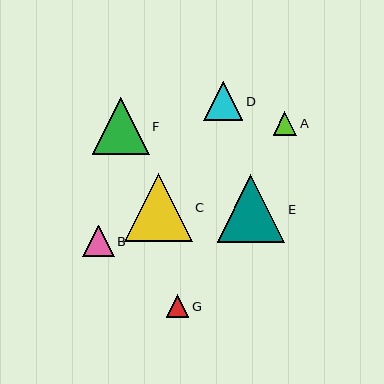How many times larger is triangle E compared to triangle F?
Triangle E is approximately 1.2 times the size of triangle F.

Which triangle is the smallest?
Triangle G is the smallest with a size of approximately 23 pixels.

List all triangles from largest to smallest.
From largest to smallest: C, E, F, D, B, A, G.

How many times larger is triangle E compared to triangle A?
Triangle E is approximately 2.9 times the size of triangle A.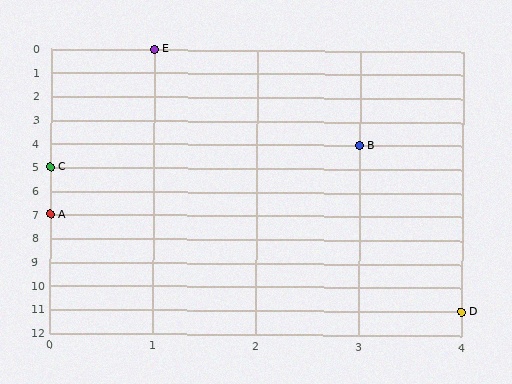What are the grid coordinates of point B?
Point B is at grid coordinates (3, 4).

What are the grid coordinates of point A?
Point A is at grid coordinates (0, 7).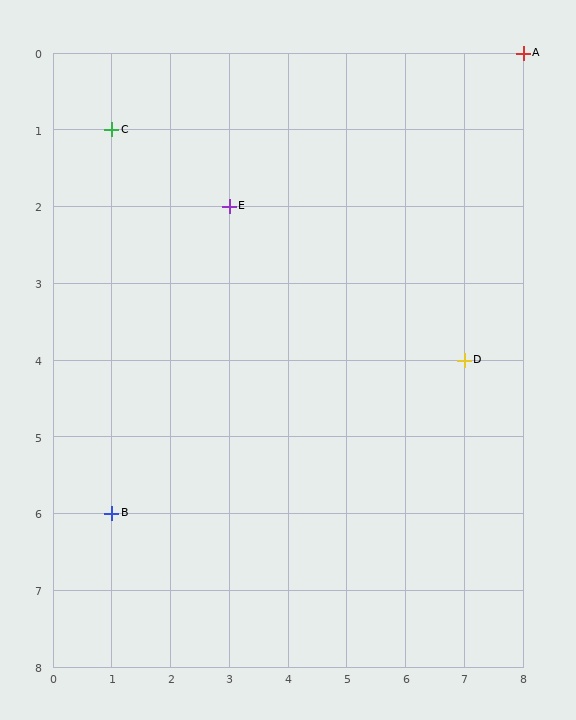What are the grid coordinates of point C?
Point C is at grid coordinates (1, 1).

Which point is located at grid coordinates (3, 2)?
Point E is at (3, 2).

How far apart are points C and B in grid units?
Points C and B are 5 rows apart.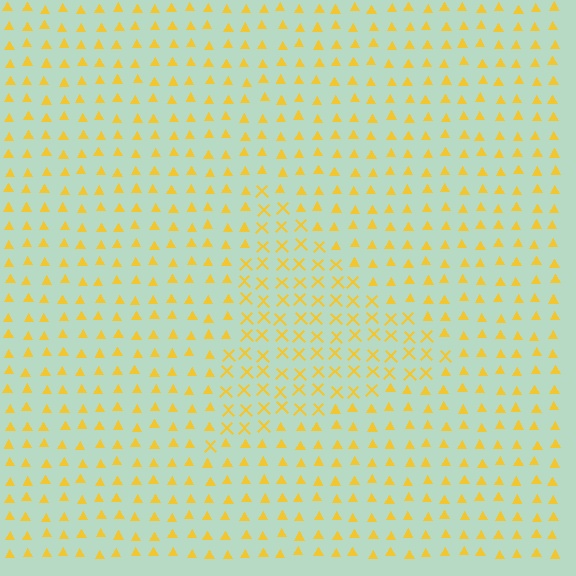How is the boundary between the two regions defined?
The boundary is defined by a change in element shape: X marks inside vs. triangles outside. All elements share the same color and spacing.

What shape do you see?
I see a triangle.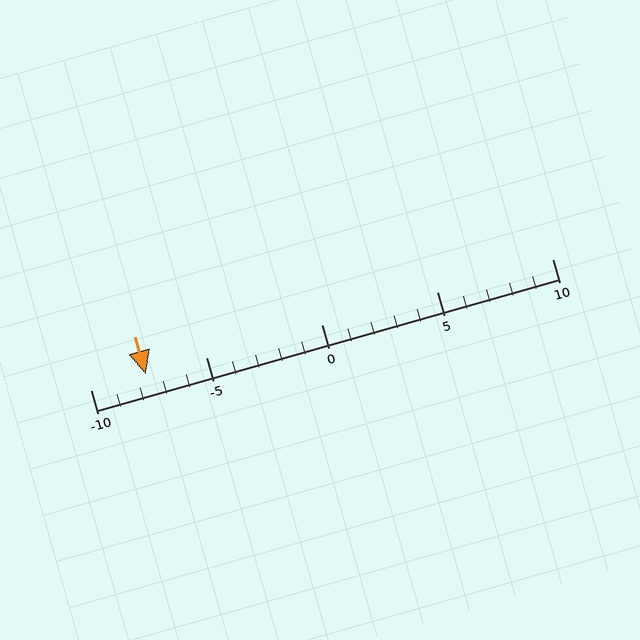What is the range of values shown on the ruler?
The ruler shows values from -10 to 10.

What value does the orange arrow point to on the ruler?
The orange arrow points to approximately -8.